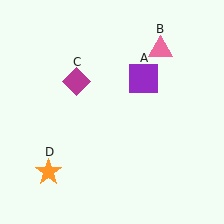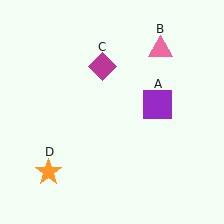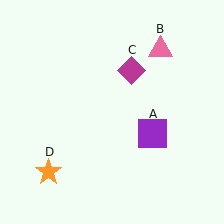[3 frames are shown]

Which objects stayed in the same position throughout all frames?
Pink triangle (object B) and orange star (object D) remained stationary.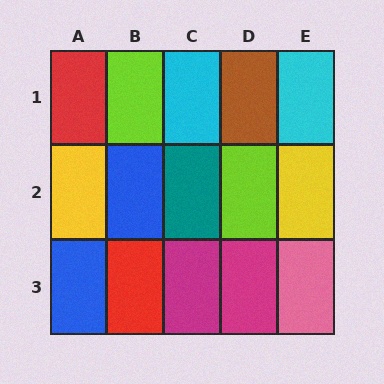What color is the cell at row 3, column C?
Magenta.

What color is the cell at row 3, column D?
Magenta.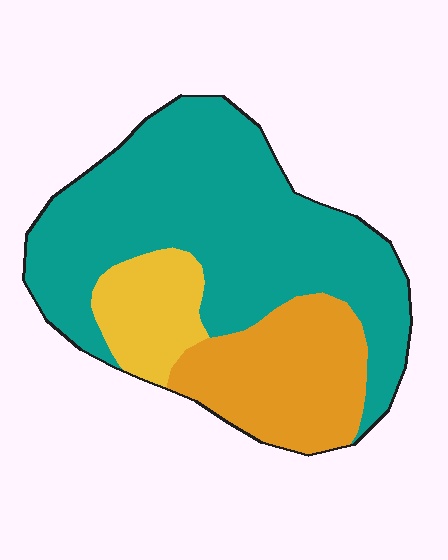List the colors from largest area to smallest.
From largest to smallest: teal, orange, yellow.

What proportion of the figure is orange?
Orange takes up about one quarter (1/4) of the figure.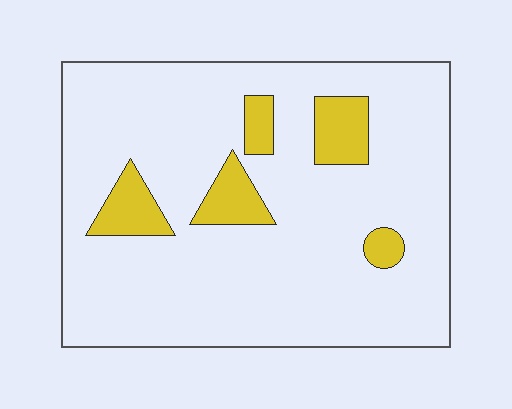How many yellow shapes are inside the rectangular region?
5.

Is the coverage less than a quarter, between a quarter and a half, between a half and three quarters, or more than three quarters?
Less than a quarter.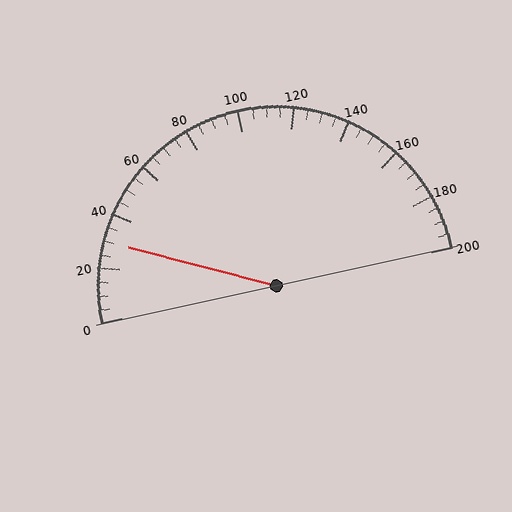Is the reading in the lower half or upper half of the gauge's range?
The reading is in the lower half of the range (0 to 200).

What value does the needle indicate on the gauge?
The needle indicates approximately 30.